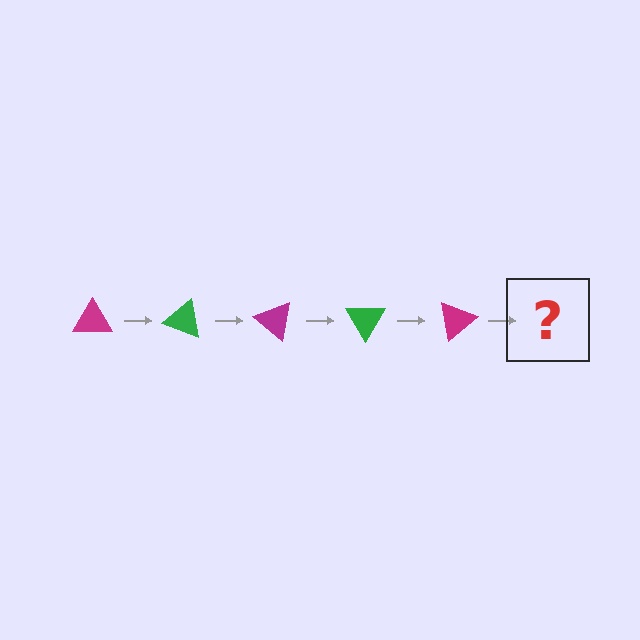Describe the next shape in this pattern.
It should be a green triangle, rotated 100 degrees from the start.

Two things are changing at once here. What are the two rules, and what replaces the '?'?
The two rules are that it rotates 20 degrees each step and the color cycles through magenta and green. The '?' should be a green triangle, rotated 100 degrees from the start.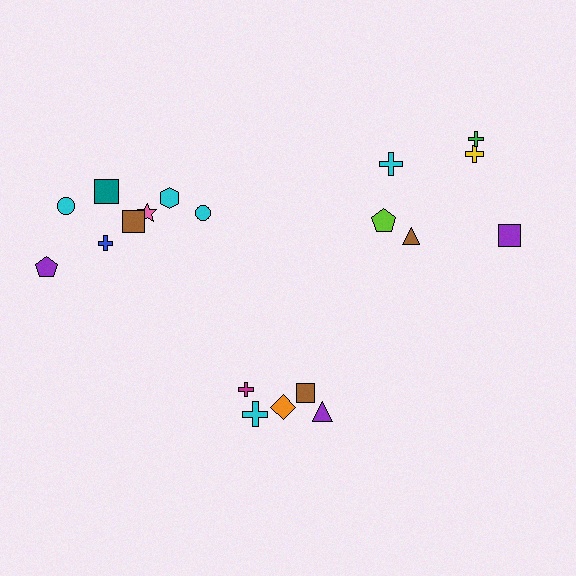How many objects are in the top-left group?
There are 8 objects.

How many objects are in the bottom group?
There are 5 objects.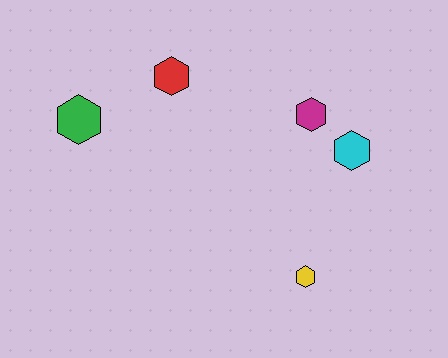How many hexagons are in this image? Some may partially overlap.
There are 5 hexagons.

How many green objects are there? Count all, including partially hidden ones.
There is 1 green object.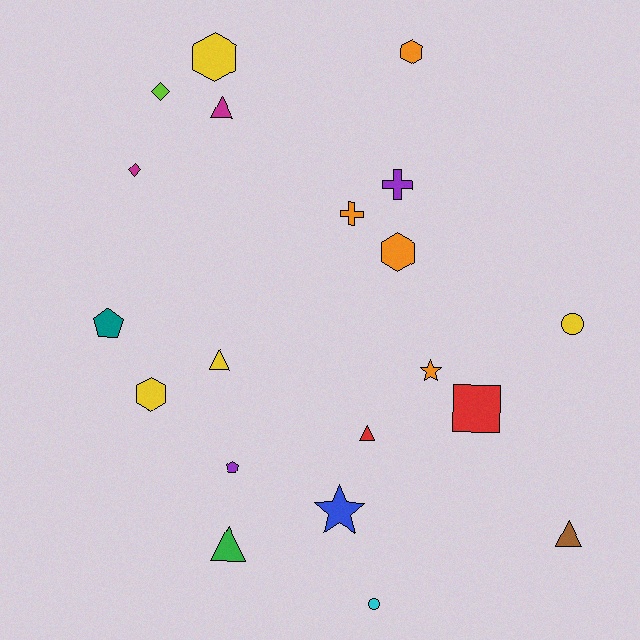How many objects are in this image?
There are 20 objects.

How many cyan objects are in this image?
There is 1 cyan object.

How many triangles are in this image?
There are 5 triangles.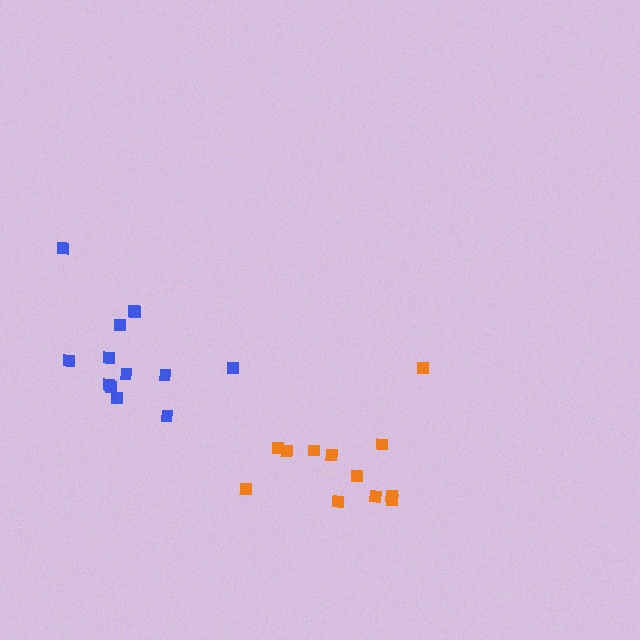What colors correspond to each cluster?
The clusters are colored: blue, orange.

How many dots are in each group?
Group 1: 13 dots, Group 2: 12 dots (25 total).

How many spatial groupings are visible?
There are 2 spatial groupings.